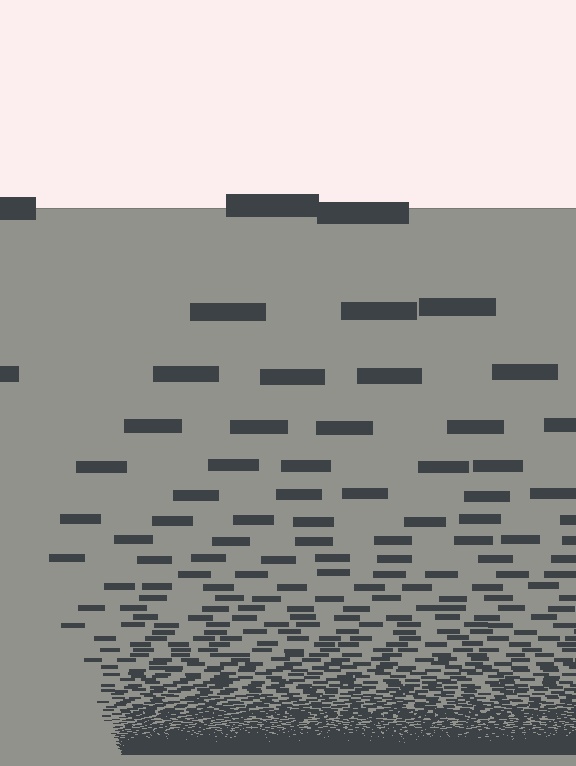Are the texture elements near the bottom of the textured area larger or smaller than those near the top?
Smaller. The gradient is inverted — elements near the bottom are smaller and denser.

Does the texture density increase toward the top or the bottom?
Density increases toward the bottom.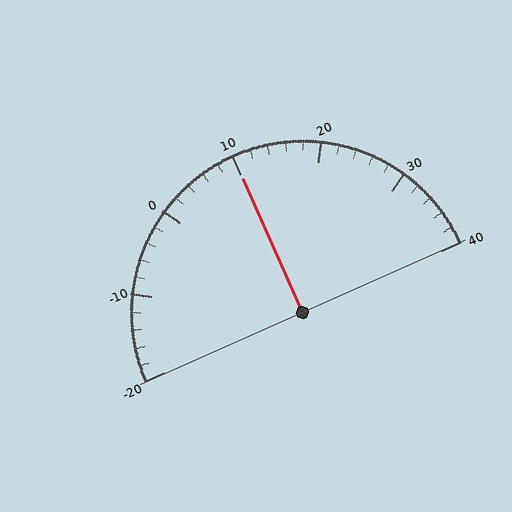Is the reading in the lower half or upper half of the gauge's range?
The reading is in the upper half of the range (-20 to 40).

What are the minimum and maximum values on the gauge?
The gauge ranges from -20 to 40.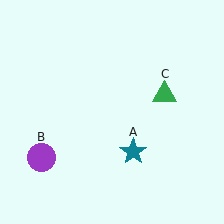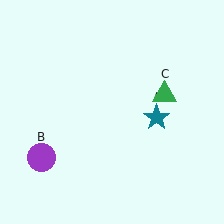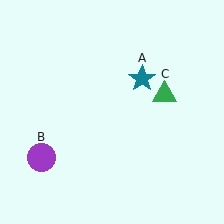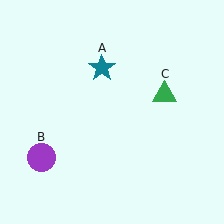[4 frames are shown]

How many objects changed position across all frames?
1 object changed position: teal star (object A).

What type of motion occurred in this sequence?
The teal star (object A) rotated counterclockwise around the center of the scene.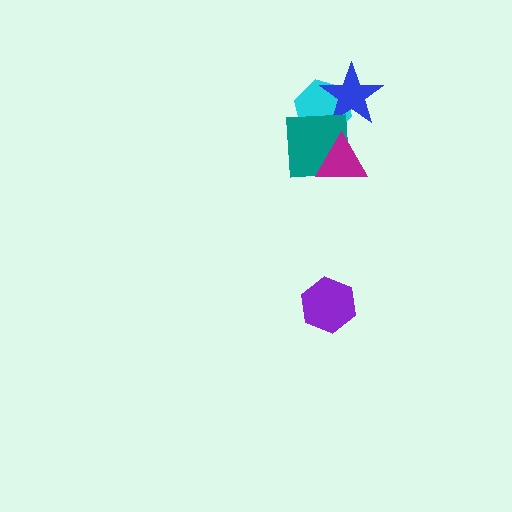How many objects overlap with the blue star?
2 objects overlap with the blue star.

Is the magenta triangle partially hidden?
No, no other shape covers it.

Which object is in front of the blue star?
The teal square is in front of the blue star.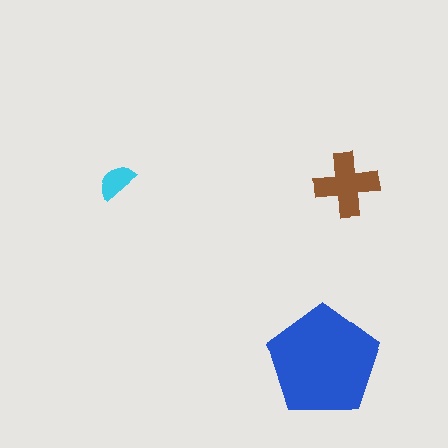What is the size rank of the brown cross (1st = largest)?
2nd.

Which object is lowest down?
The blue pentagon is bottommost.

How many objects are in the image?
There are 3 objects in the image.